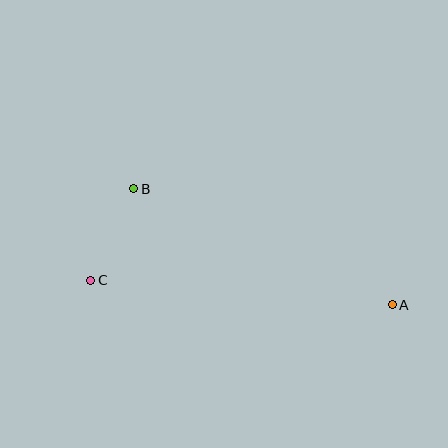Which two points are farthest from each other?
Points A and C are farthest from each other.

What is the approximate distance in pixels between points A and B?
The distance between A and B is approximately 284 pixels.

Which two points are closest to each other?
Points B and C are closest to each other.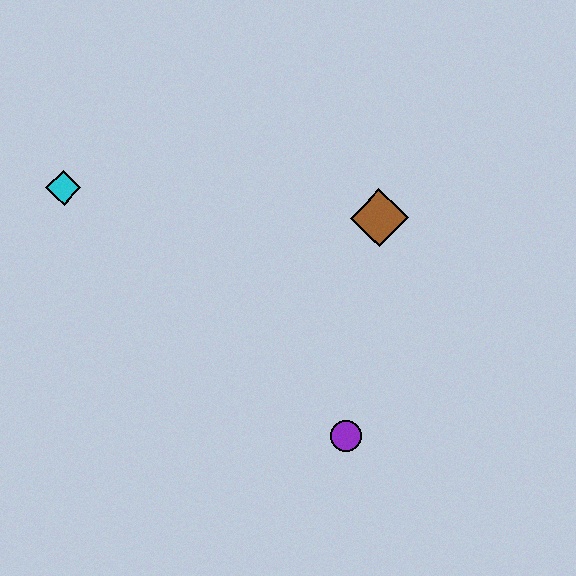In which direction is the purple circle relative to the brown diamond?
The purple circle is below the brown diamond.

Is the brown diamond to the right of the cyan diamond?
Yes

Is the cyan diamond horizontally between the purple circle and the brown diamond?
No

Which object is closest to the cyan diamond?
The brown diamond is closest to the cyan diamond.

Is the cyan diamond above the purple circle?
Yes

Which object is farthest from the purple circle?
The cyan diamond is farthest from the purple circle.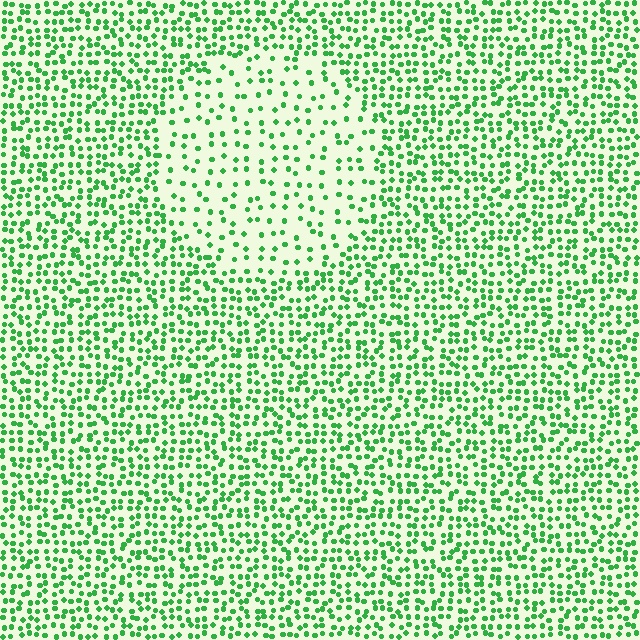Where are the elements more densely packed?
The elements are more densely packed outside the circle boundary.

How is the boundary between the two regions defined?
The boundary is defined by a change in element density (approximately 2.3x ratio). All elements are the same color, size, and shape.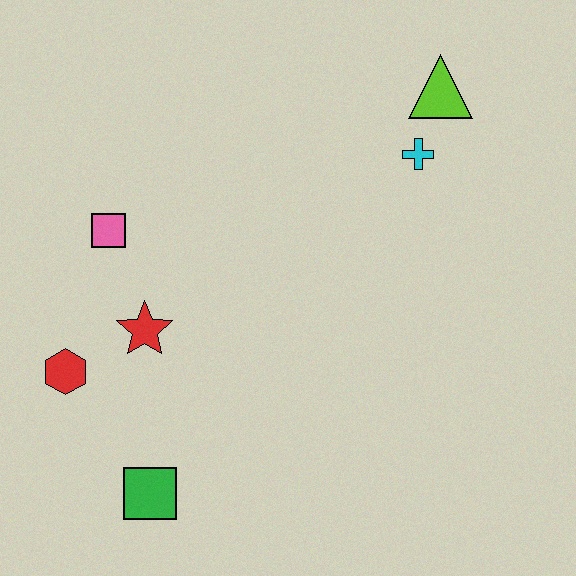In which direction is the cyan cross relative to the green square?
The cyan cross is above the green square.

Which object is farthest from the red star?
The lime triangle is farthest from the red star.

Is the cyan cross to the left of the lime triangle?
Yes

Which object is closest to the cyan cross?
The lime triangle is closest to the cyan cross.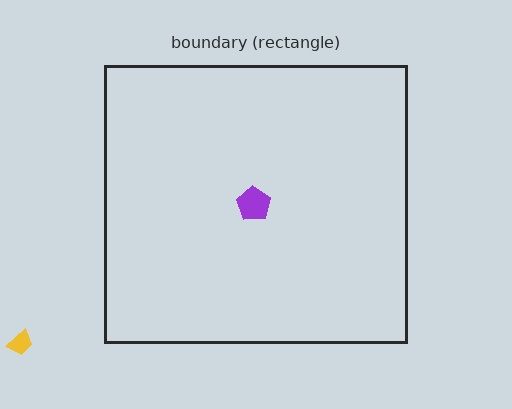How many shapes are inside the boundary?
1 inside, 1 outside.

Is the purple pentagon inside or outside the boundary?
Inside.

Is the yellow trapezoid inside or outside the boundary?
Outside.